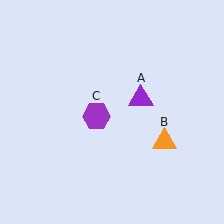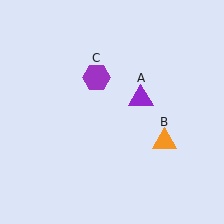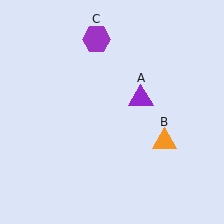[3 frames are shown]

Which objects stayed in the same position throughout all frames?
Purple triangle (object A) and orange triangle (object B) remained stationary.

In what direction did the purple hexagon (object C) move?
The purple hexagon (object C) moved up.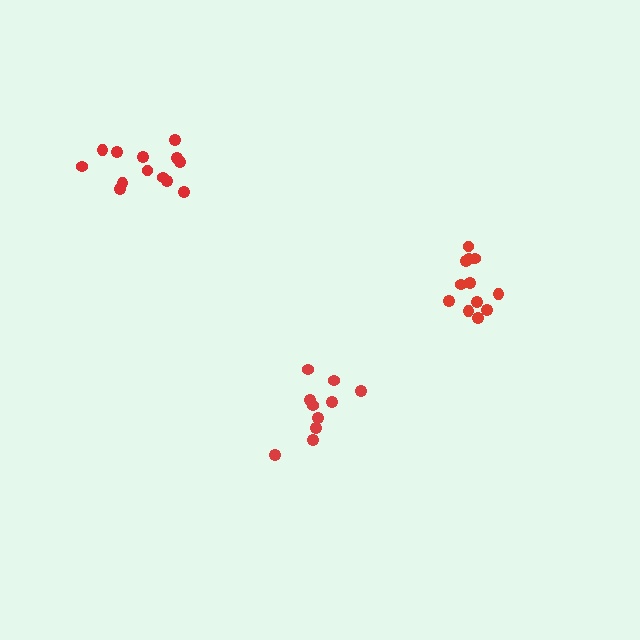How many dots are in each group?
Group 1: 12 dots, Group 2: 10 dots, Group 3: 13 dots (35 total).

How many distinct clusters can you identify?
There are 3 distinct clusters.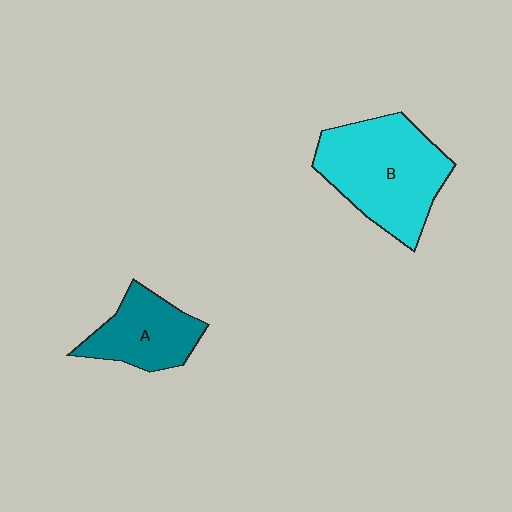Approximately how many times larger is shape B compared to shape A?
Approximately 1.7 times.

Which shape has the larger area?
Shape B (cyan).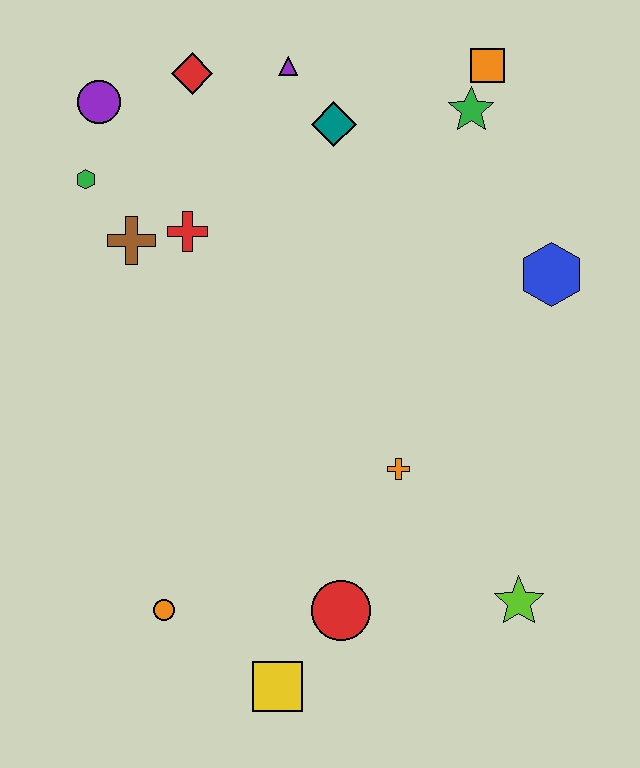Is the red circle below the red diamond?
Yes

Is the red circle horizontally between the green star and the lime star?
No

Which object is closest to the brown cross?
The red cross is closest to the brown cross.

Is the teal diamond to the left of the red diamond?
No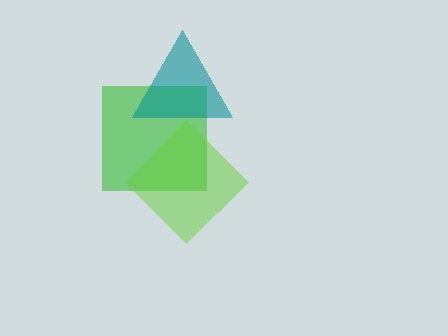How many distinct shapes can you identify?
There are 3 distinct shapes: a green square, a teal triangle, a lime diamond.